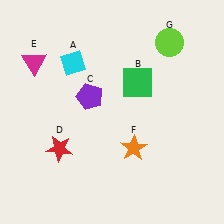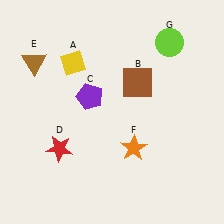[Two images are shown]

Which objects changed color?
A changed from cyan to yellow. B changed from green to brown. E changed from magenta to brown.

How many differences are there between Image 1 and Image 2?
There are 3 differences between the two images.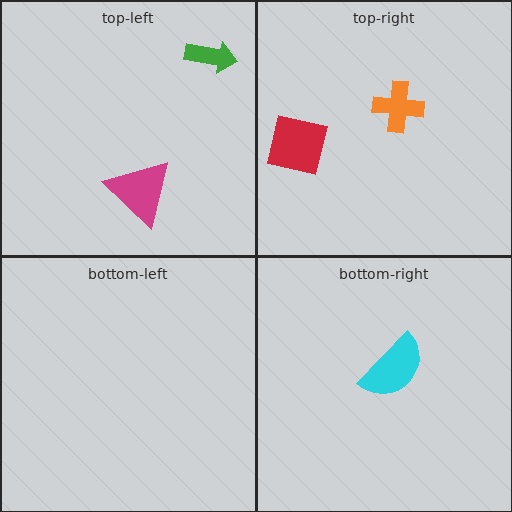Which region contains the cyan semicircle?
The bottom-right region.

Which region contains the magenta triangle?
The top-left region.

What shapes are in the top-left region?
The magenta triangle, the green arrow.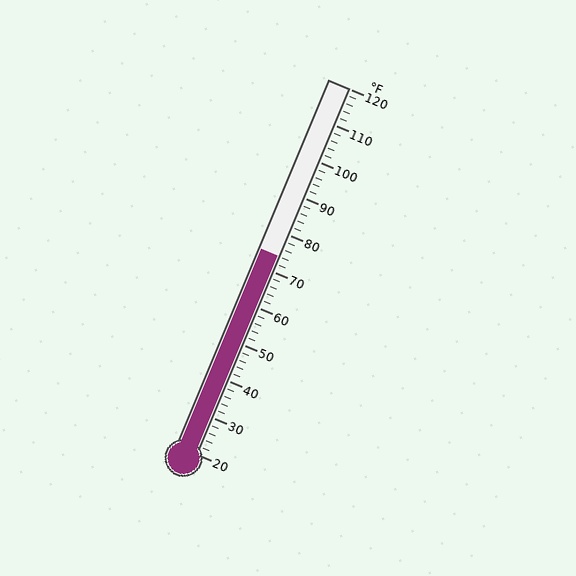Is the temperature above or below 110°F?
The temperature is below 110°F.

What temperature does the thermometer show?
The thermometer shows approximately 74°F.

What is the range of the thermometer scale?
The thermometer scale ranges from 20°F to 120°F.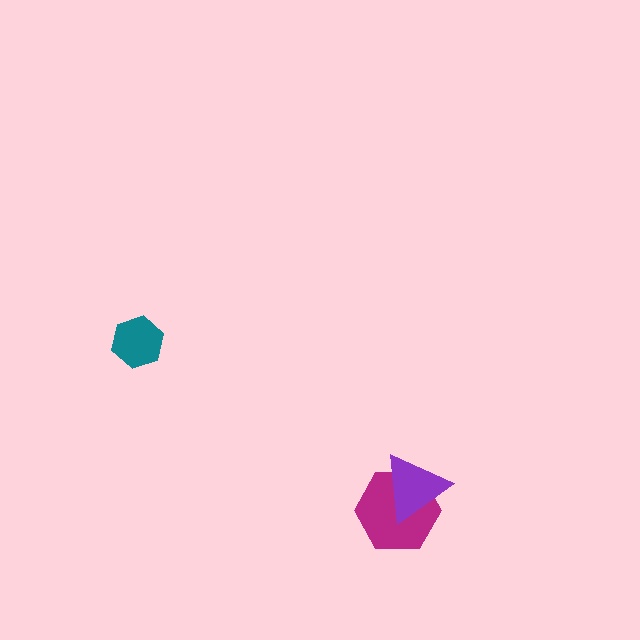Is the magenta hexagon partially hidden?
Yes, it is partially covered by another shape.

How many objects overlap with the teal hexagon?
0 objects overlap with the teal hexagon.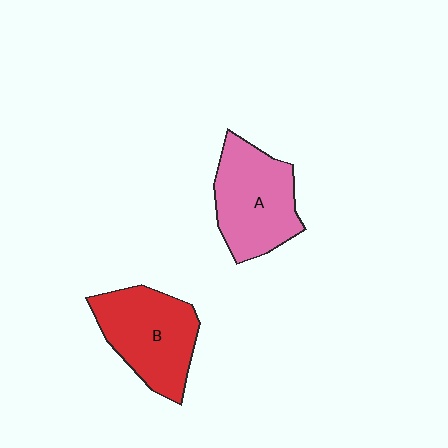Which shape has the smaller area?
Shape A (pink).